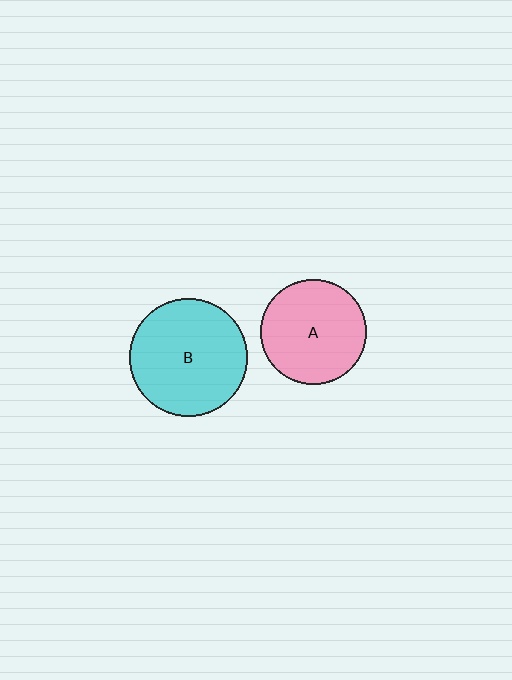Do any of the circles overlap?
No, none of the circles overlap.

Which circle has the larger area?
Circle B (cyan).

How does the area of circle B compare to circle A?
Approximately 1.3 times.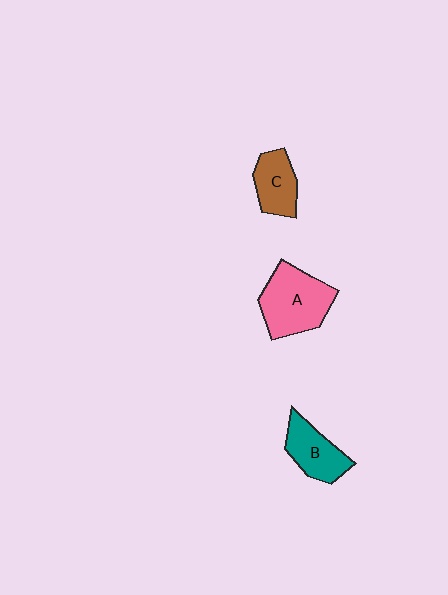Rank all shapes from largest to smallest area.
From largest to smallest: A (pink), B (teal), C (brown).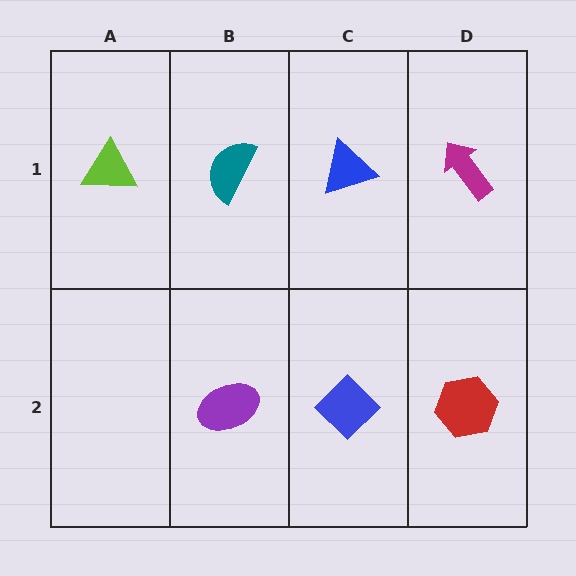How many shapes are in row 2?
3 shapes.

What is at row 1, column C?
A blue triangle.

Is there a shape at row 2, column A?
No, that cell is empty.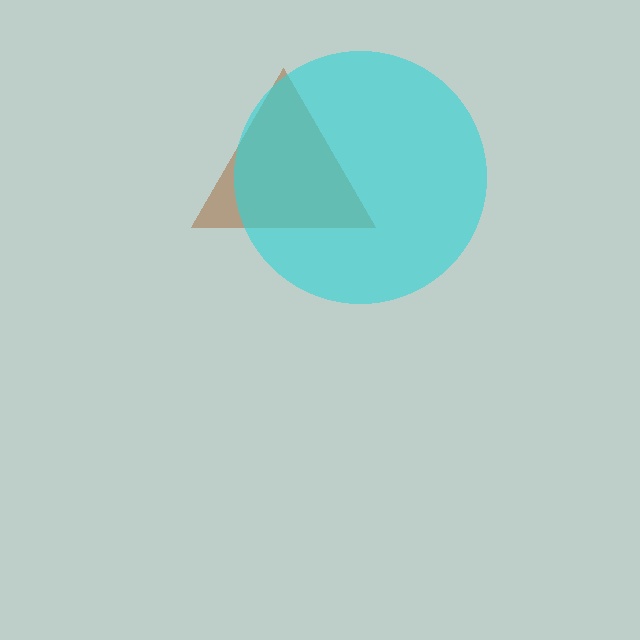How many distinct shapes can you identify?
There are 2 distinct shapes: a brown triangle, a cyan circle.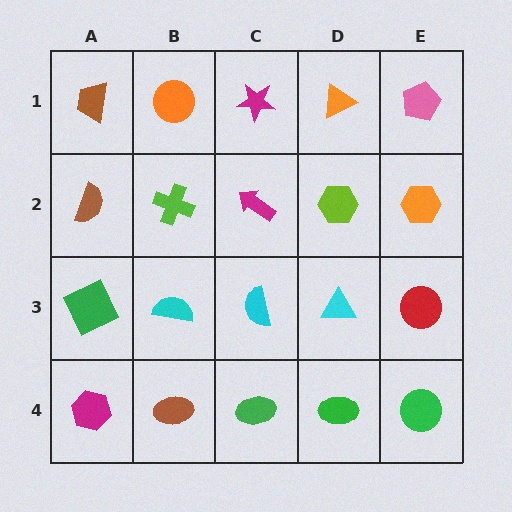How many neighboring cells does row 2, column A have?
3.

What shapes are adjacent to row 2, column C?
A magenta star (row 1, column C), a cyan semicircle (row 3, column C), a lime cross (row 2, column B), a lime hexagon (row 2, column D).